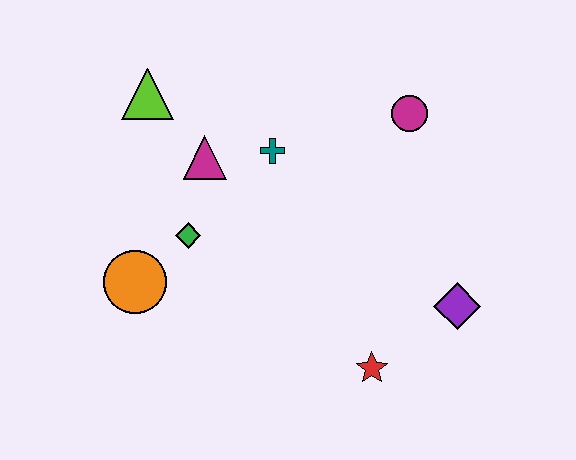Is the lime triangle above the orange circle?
Yes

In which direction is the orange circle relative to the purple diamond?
The orange circle is to the left of the purple diamond.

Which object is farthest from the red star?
The lime triangle is farthest from the red star.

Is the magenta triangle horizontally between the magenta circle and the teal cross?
No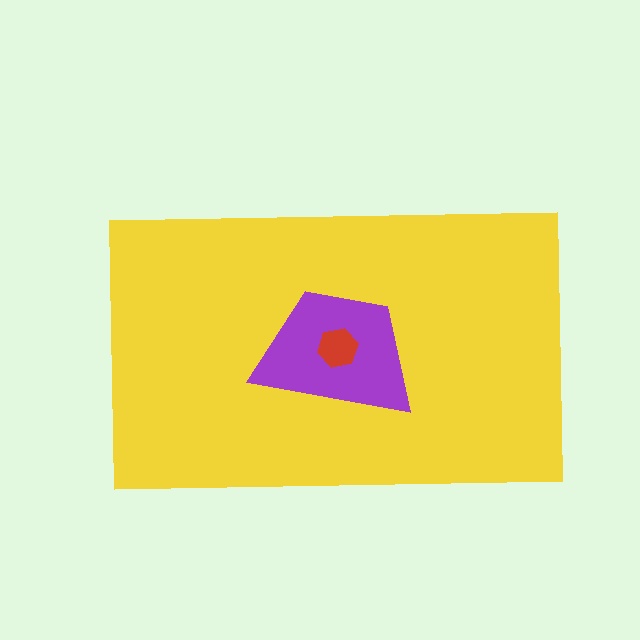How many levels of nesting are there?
3.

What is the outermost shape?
The yellow rectangle.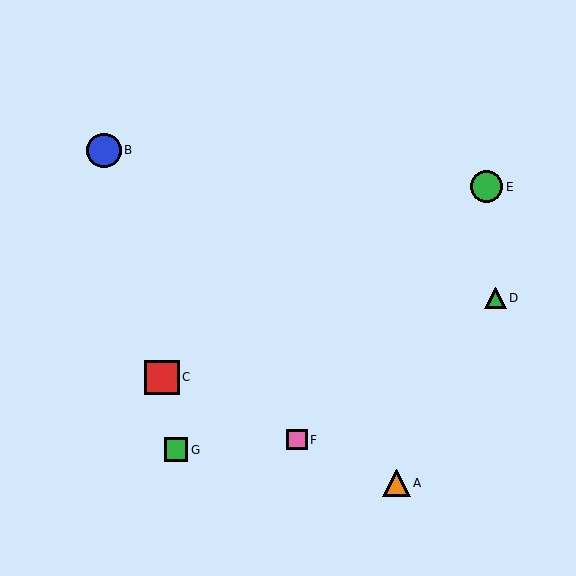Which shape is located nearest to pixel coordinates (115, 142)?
The blue circle (labeled B) at (104, 150) is nearest to that location.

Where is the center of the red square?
The center of the red square is at (162, 377).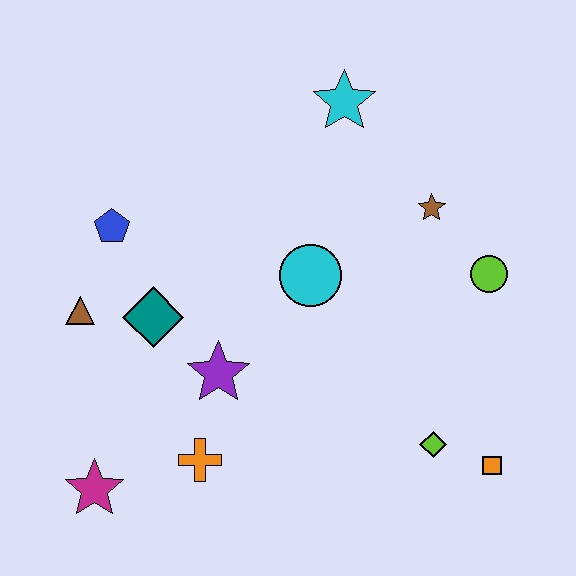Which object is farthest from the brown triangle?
The orange square is farthest from the brown triangle.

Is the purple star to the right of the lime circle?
No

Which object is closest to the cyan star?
The brown star is closest to the cyan star.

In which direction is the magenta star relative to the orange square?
The magenta star is to the left of the orange square.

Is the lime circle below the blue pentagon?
Yes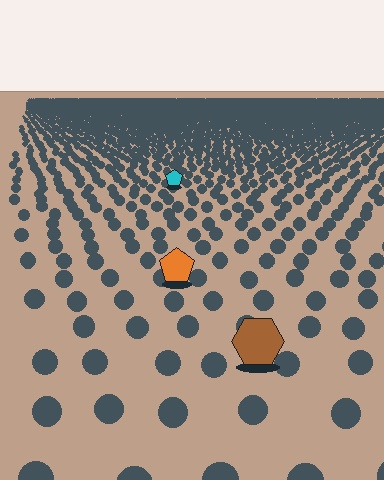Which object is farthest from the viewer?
The cyan pentagon is farthest from the viewer. It appears smaller and the ground texture around it is denser.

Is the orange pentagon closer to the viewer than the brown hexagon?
No. The brown hexagon is closer — you can tell from the texture gradient: the ground texture is coarser near it.